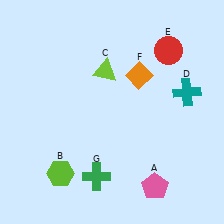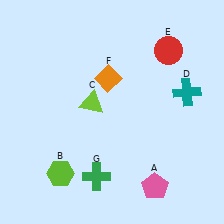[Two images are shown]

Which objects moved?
The objects that moved are: the lime triangle (C), the orange diamond (F).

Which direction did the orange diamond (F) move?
The orange diamond (F) moved left.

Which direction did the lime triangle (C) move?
The lime triangle (C) moved down.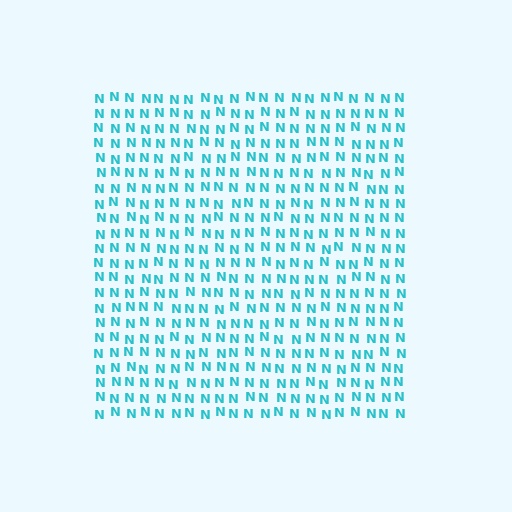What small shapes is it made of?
It is made of small letter N's.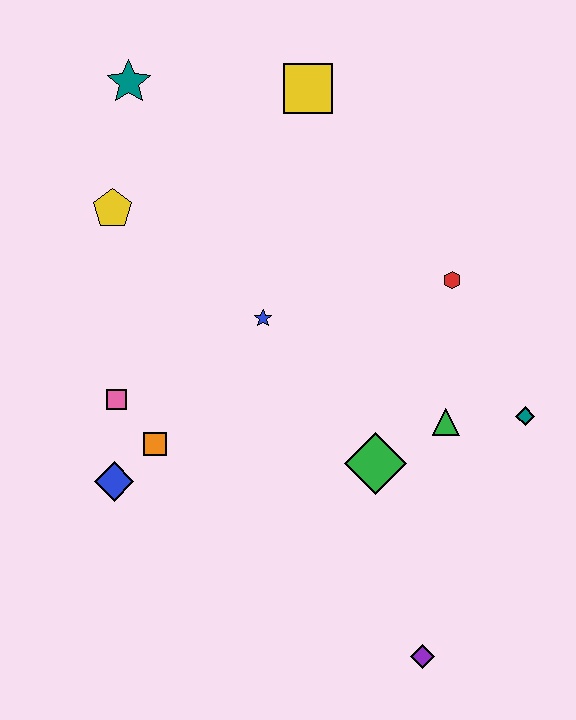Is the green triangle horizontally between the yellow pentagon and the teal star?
No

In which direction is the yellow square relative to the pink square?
The yellow square is above the pink square.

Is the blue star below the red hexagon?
Yes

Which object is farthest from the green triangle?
The teal star is farthest from the green triangle.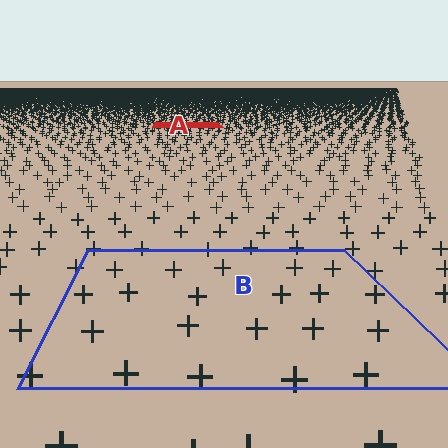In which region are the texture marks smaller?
The texture marks are smaller in region A, because it is farther away.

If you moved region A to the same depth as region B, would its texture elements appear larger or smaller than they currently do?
They would appear larger. At a closer depth, the same texture elements are projected at a bigger on-screen size.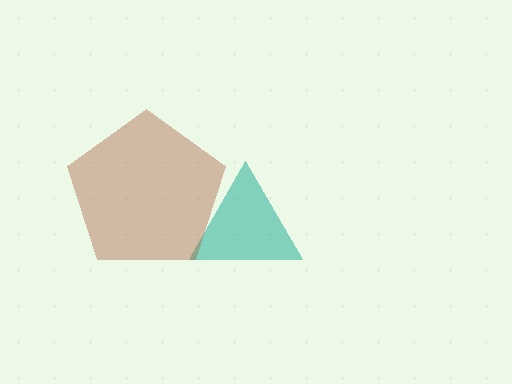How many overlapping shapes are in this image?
There are 2 overlapping shapes in the image.